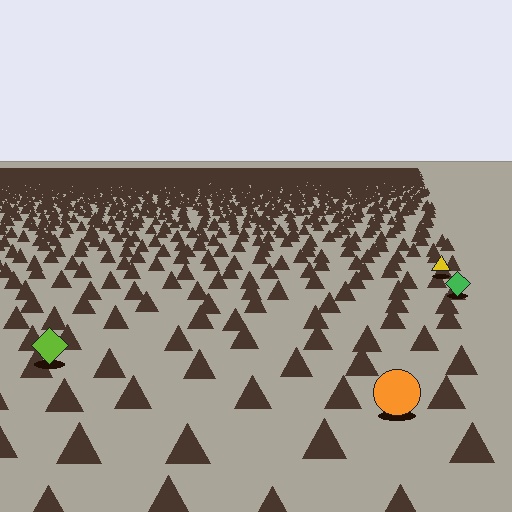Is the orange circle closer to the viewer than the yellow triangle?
Yes. The orange circle is closer — you can tell from the texture gradient: the ground texture is coarser near it.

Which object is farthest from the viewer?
The yellow triangle is farthest from the viewer. It appears smaller and the ground texture around it is denser.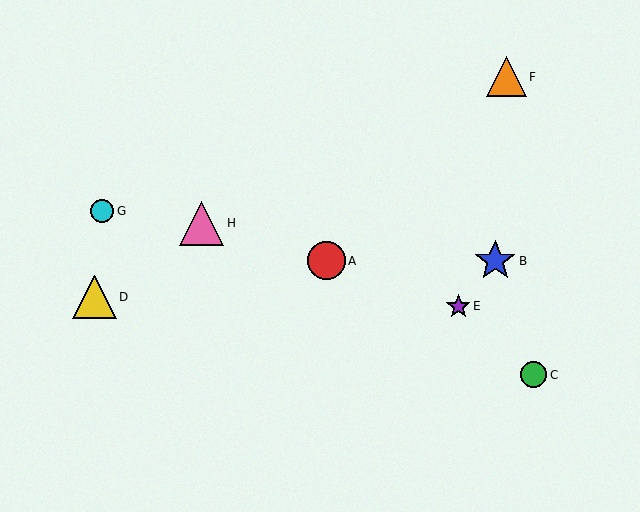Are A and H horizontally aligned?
No, A is at y≈261 and H is at y≈223.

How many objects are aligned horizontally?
2 objects (A, B) are aligned horizontally.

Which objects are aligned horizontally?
Objects A, B are aligned horizontally.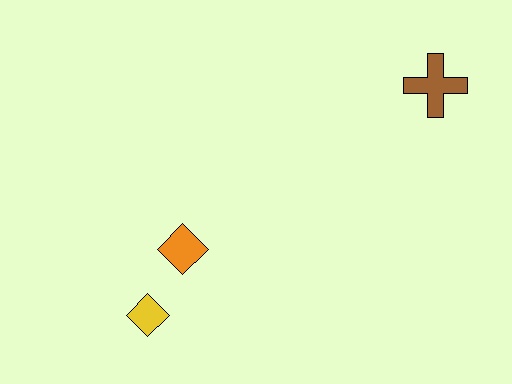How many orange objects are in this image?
There is 1 orange object.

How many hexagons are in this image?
There are no hexagons.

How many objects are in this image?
There are 3 objects.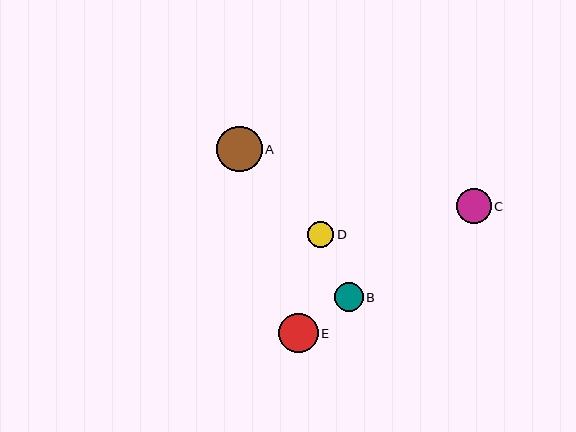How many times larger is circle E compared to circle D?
Circle E is approximately 1.5 times the size of circle D.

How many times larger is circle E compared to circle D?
Circle E is approximately 1.5 times the size of circle D.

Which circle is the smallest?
Circle D is the smallest with a size of approximately 26 pixels.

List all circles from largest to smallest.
From largest to smallest: A, E, C, B, D.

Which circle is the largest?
Circle A is the largest with a size of approximately 45 pixels.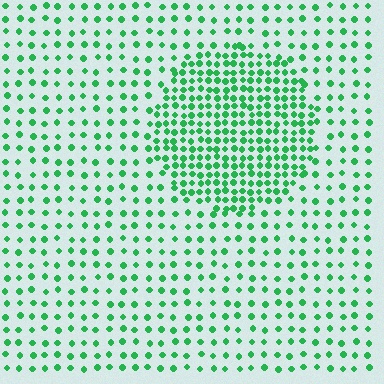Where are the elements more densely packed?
The elements are more densely packed inside the circle boundary.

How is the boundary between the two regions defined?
The boundary is defined by a change in element density (approximately 2.3x ratio). All elements are the same color, size, and shape.